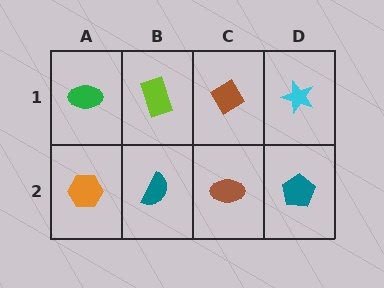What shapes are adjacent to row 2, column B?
A lime rectangle (row 1, column B), an orange hexagon (row 2, column A), a brown ellipse (row 2, column C).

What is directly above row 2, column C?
A brown diamond.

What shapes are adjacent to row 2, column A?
A green ellipse (row 1, column A), a teal semicircle (row 2, column B).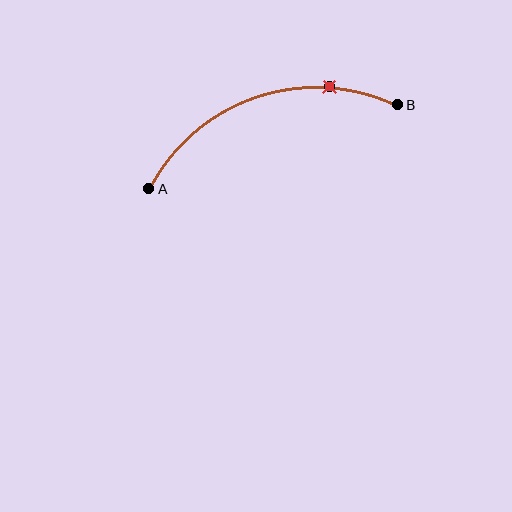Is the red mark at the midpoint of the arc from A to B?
No. The red mark lies on the arc but is closer to endpoint B. The arc midpoint would be at the point on the curve equidistant along the arc from both A and B.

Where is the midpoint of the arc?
The arc midpoint is the point on the curve farthest from the straight line joining A and B. It sits above that line.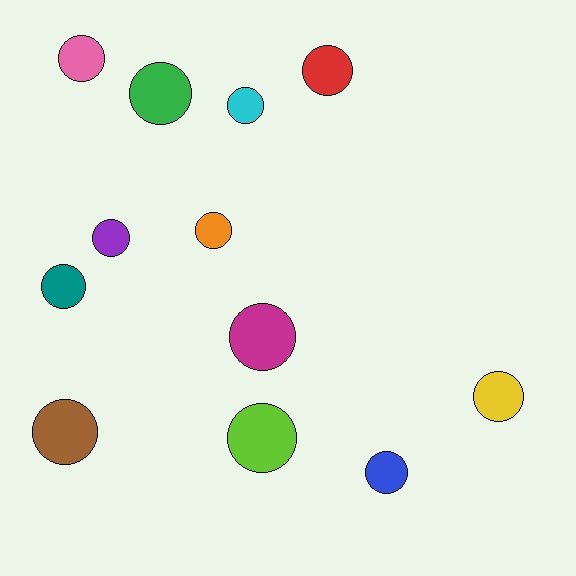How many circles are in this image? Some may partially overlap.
There are 12 circles.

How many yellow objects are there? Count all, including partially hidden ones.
There is 1 yellow object.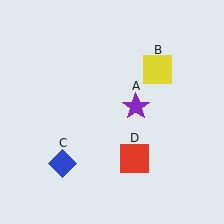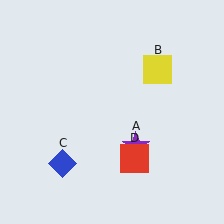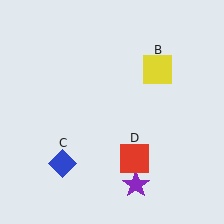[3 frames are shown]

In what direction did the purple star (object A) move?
The purple star (object A) moved down.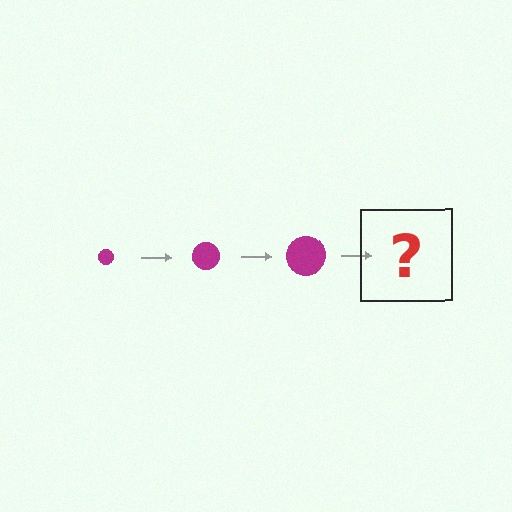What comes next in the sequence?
The next element should be a magenta circle, larger than the previous one.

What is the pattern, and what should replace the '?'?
The pattern is that the circle gets progressively larger each step. The '?' should be a magenta circle, larger than the previous one.